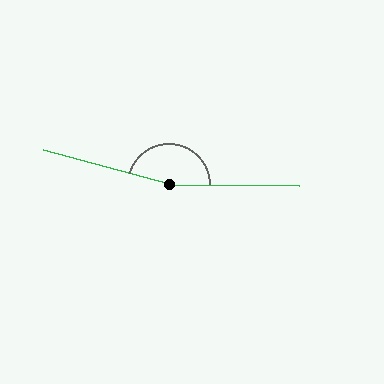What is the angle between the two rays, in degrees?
Approximately 165 degrees.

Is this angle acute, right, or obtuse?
It is obtuse.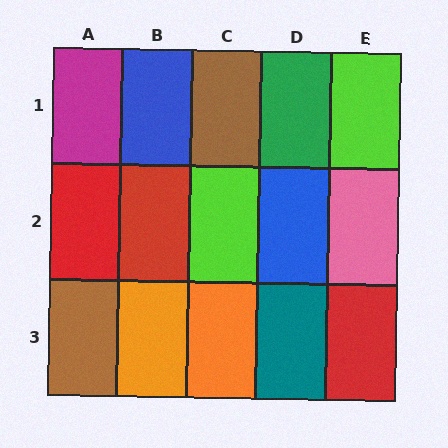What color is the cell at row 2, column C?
Lime.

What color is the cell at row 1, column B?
Blue.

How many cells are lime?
2 cells are lime.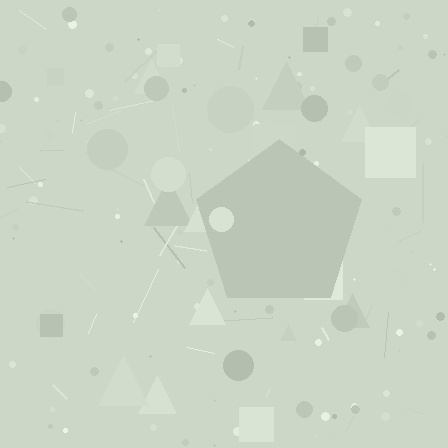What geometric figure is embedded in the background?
A pentagon is embedded in the background.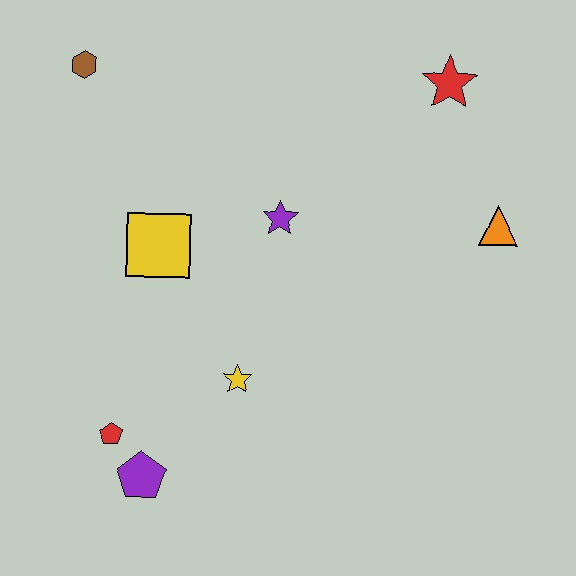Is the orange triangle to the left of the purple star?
No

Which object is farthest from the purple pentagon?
The red star is farthest from the purple pentagon.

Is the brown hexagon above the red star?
Yes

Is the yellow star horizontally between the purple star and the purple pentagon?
Yes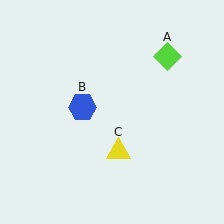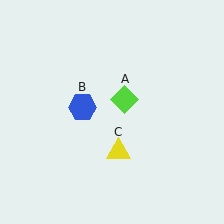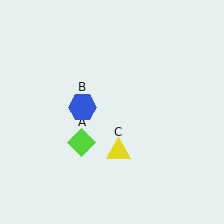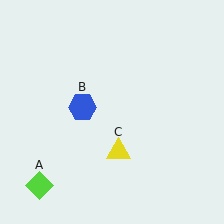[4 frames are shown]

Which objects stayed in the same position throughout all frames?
Blue hexagon (object B) and yellow triangle (object C) remained stationary.